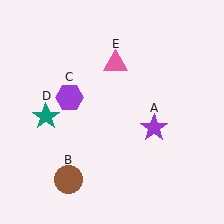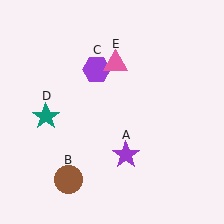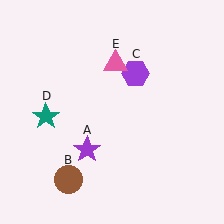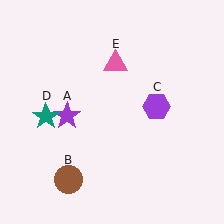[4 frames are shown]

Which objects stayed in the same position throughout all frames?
Brown circle (object B) and teal star (object D) and pink triangle (object E) remained stationary.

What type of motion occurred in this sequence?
The purple star (object A), purple hexagon (object C) rotated clockwise around the center of the scene.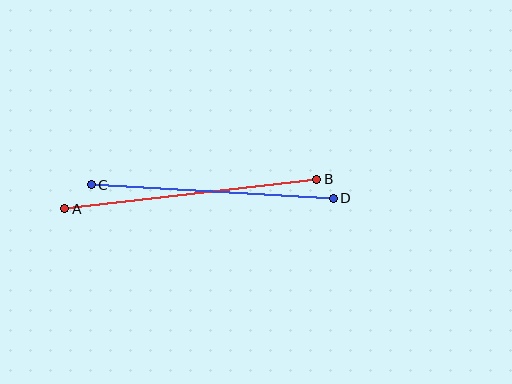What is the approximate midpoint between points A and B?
The midpoint is at approximately (191, 194) pixels.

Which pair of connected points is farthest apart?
Points A and B are farthest apart.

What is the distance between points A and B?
The distance is approximately 254 pixels.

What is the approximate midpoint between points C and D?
The midpoint is at approximately (212, 192) pixels.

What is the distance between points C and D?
The distance is approximately 242 pixels.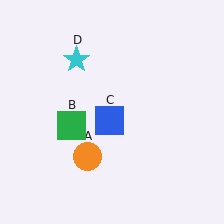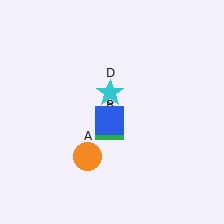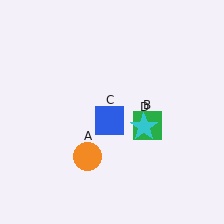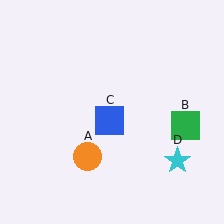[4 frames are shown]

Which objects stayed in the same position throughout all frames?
Orange circle (object A) and blue square (object C) remained stationary.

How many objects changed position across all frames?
2 objects changed position: green square (object B), cyan star (object D).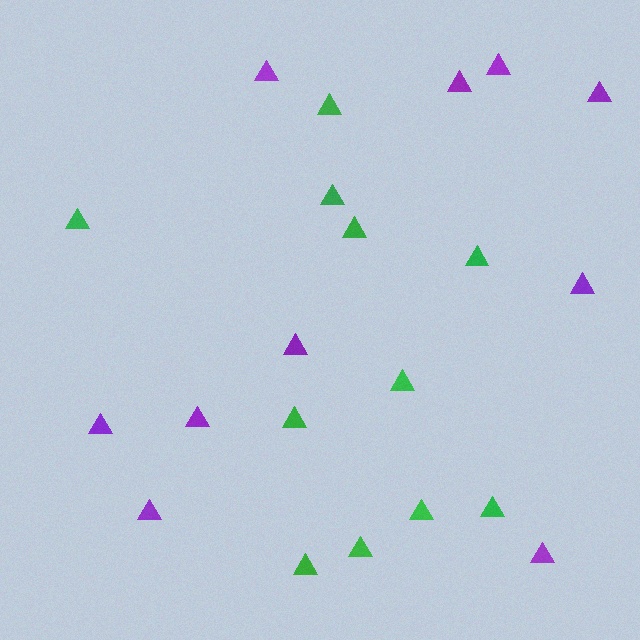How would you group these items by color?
There are 2 groups: one group of purple triangles (10) and one group of green triangles (11).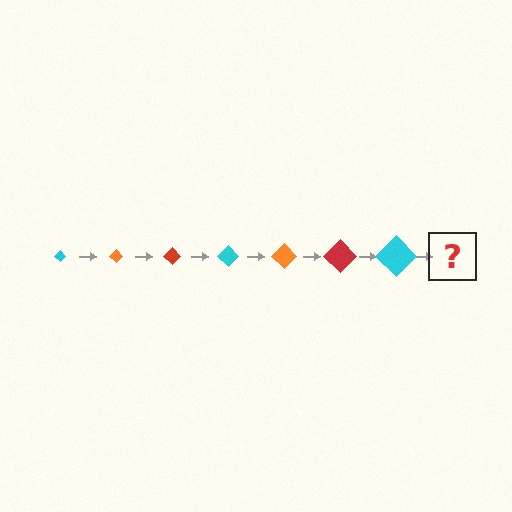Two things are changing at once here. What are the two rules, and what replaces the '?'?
The two rules are that the diamond grows larger each step and the color cycles through cyan, orange, and red. The '?' should be an orange diamond, larger than the previous one.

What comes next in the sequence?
The next element should be an orange diamond, larger than the previous one.